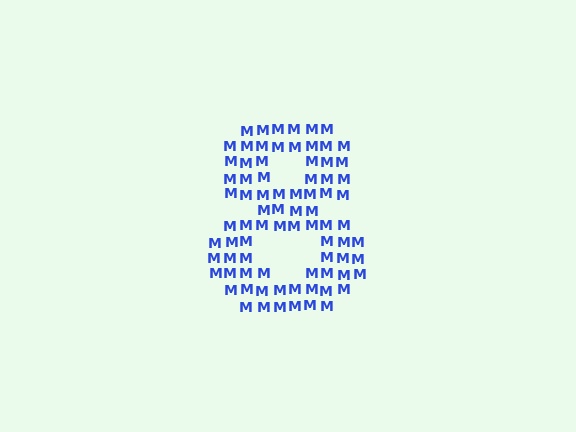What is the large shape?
The large shape is the digit 8.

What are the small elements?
The small elements are letter M's.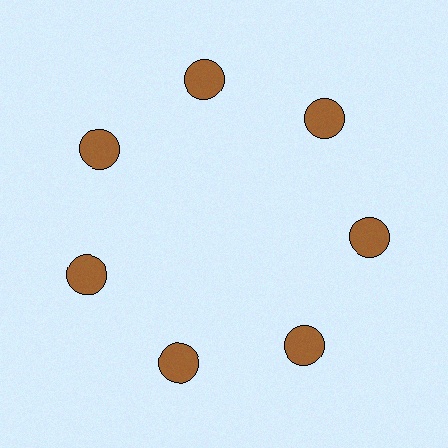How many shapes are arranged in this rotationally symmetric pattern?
There are 7 shapes, arranged in 7 groups of 1.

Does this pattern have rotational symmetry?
Yes, this pattern has 7-fold rotational symmetry. It looks the same after rotating 51 degrees around the center.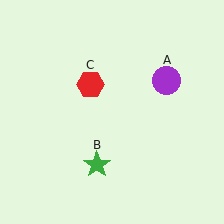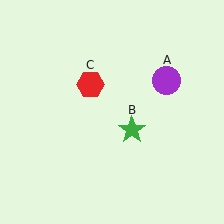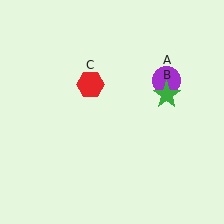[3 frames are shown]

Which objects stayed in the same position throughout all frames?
Purple circle (object A) and red hexagon (object C) remained stationary.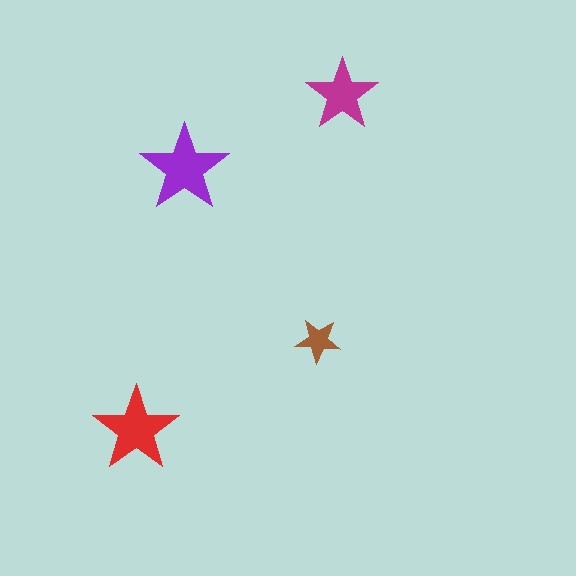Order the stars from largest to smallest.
the purple one, the red one, the magenta one, the brown one.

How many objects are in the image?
There are 4 objects in the image.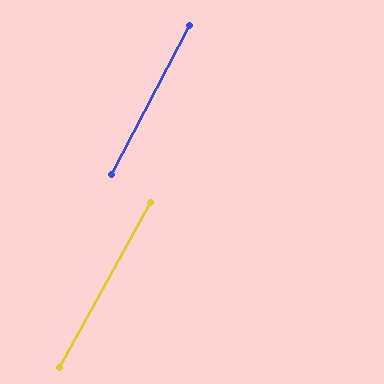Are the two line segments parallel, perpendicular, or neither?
Parallel — their directions differ by only 1.0°.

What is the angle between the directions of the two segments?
Approximately 1 degree.